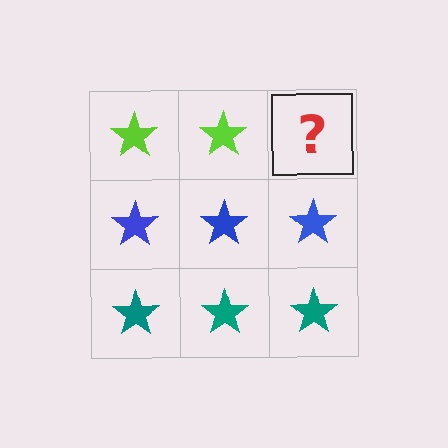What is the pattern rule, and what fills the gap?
The rule is that each row has a consistent color. The gap should be filled with a lime star.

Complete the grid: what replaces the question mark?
The question mark should be replaced with a lime star.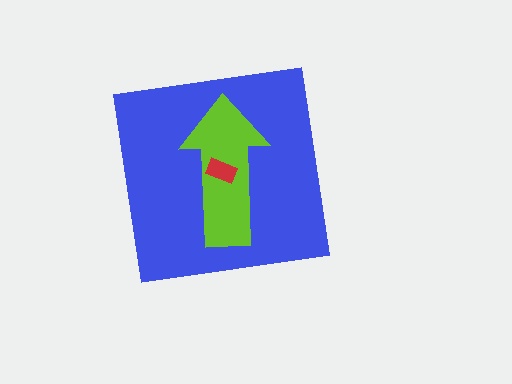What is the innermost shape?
The red rectangle.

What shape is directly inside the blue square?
The lime arrow.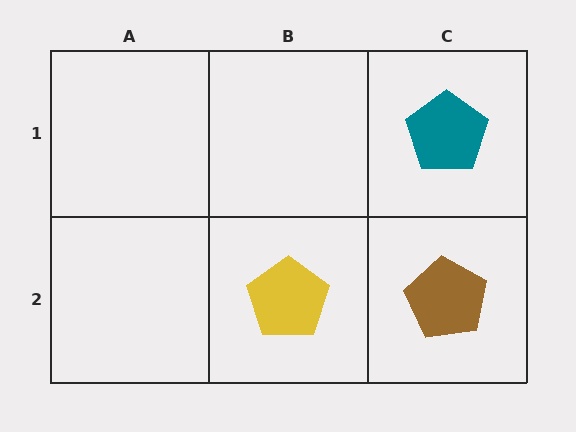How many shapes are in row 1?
1 shape.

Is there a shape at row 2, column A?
No, that cell is empty.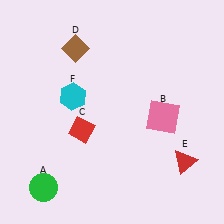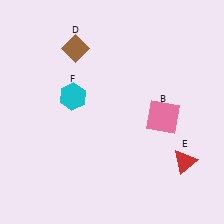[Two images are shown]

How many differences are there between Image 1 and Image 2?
There are 2 differences between the two images.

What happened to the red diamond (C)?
The red diamond (C) was removed in Image 2. It was in the bottom-left area of Image 1.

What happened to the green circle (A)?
The green circle (A) was removed in Image 2. It was in the bottom-left area of Image 1.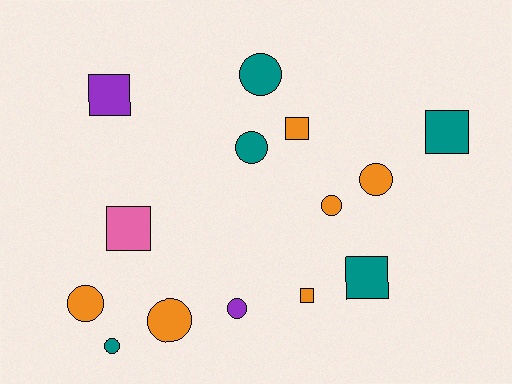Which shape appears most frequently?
Circle, with 8 objects.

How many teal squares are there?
There are 2 teal squares.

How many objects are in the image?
There are 14 objects.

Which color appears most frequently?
Orange, with 6 objects.